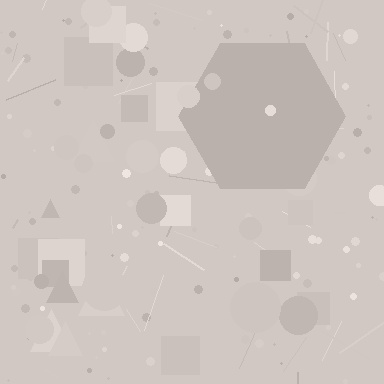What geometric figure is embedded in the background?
A hexagon is embedded in the background.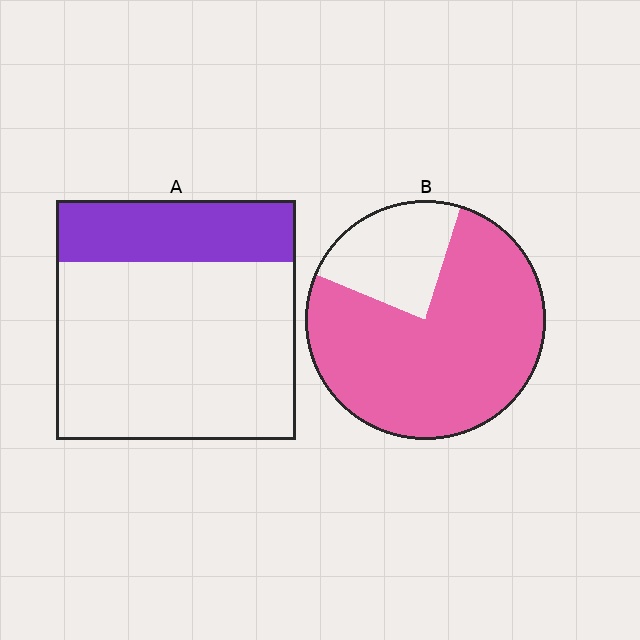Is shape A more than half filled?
No.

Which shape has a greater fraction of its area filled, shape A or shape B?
Shape B.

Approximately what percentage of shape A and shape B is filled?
A is approximately 25% and B is approximately 75%.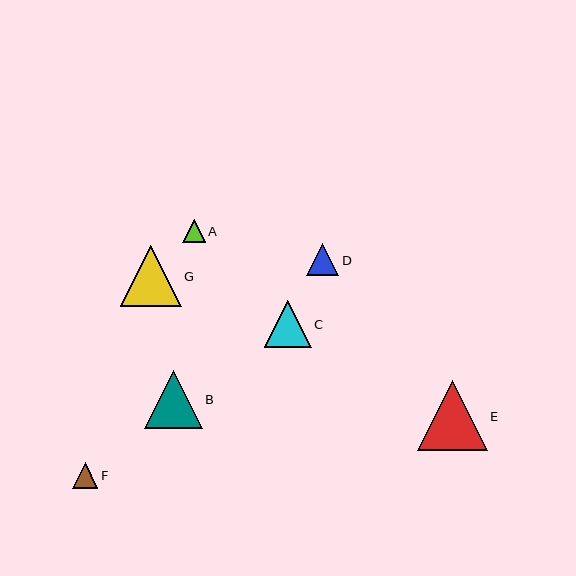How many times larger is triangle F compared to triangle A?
Triangle F is approximately 1.1 times the size of triangle A.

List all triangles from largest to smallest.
From largest to smallest: E, G, B, C, D, F, A.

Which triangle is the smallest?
Triangle A is the smallest with a size of approximately 22 pixels.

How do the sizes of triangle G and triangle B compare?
Triangle G and triangle B are approximately the same size.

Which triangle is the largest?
Triangle E is the largest with a size of approximately 69 pixels.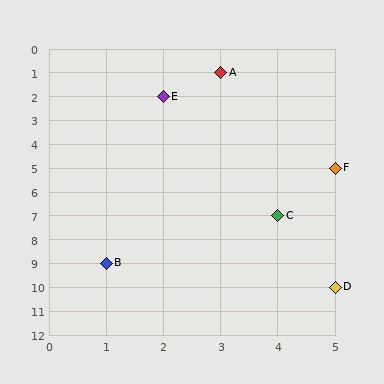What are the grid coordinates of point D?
Point D is at grid coordinates (5, 10).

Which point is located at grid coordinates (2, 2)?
Point E is at (2, 2).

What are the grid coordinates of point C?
Point C is at grid coordinates (4, 7).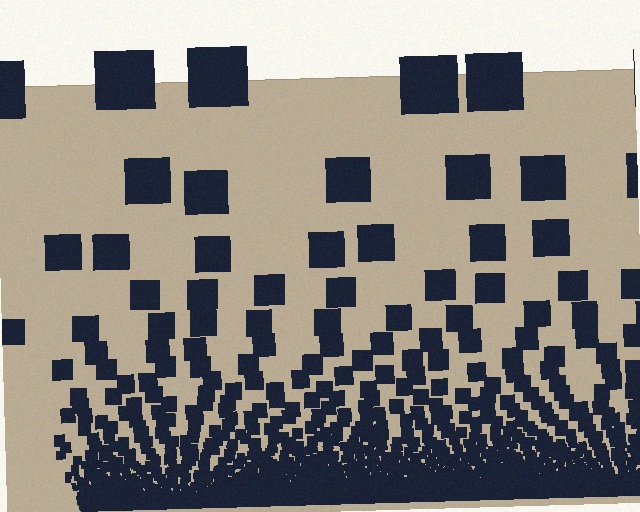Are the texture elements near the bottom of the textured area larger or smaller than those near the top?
Smaller. The gradient is inverted — elements near the bottom are smaller and denser.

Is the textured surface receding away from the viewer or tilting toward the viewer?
The surface appears to tilt toward the viewer. Texture elements get larger and sparser toward the top.